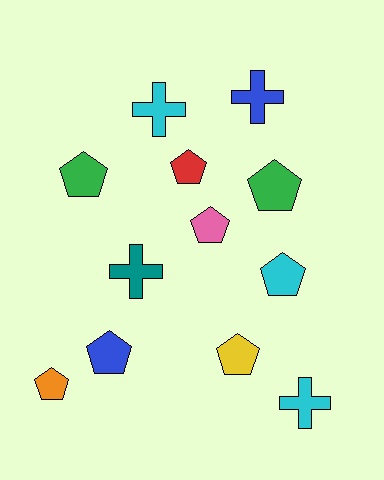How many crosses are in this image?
There are 4 crosses.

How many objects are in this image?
There are 12 objects.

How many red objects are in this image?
There is 1 red object.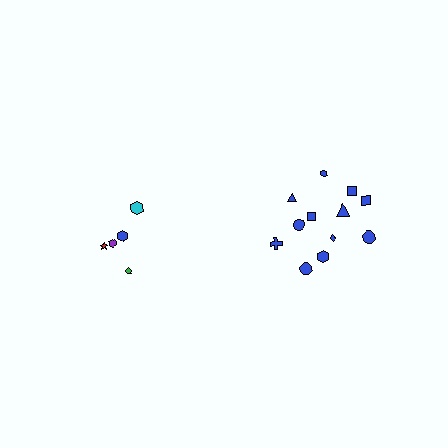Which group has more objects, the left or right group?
The right group.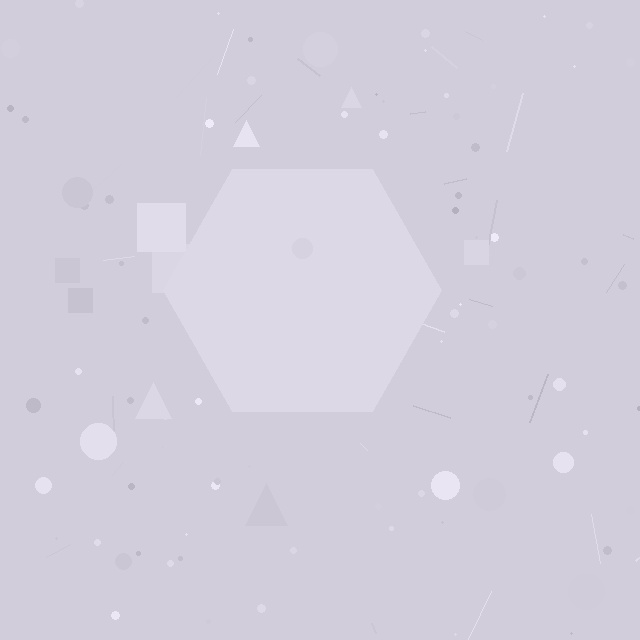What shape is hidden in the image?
A hexagon is hidden in the image.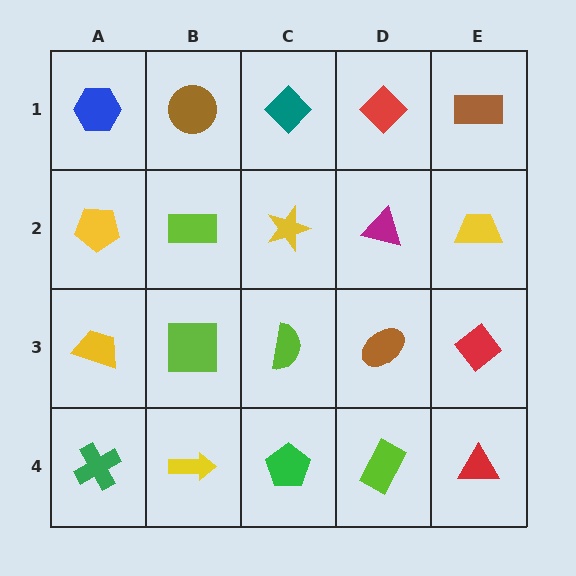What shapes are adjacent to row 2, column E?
A brown rectangle (row 1, column E), a red diamond (row 3, column E), a magenta triangle (row 2, column D).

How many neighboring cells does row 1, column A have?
2.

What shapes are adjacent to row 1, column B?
A lime rectangle (row 2, column B), a blue hexagon (row 1, column A), a teal diamond (row 1, column C).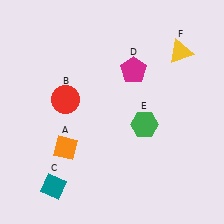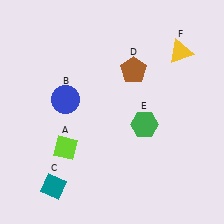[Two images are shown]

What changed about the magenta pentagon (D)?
In Image 1, D is magenta. In Image 2, it changed to brown.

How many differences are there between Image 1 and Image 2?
There are 3 differences between the two images.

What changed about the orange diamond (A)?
In Image 1, A is orange. In Image 2, it changed to lime.